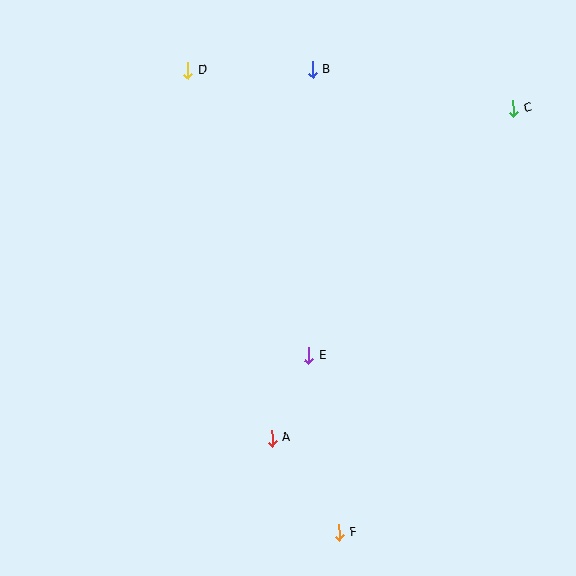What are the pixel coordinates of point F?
Point F is at (339, 532).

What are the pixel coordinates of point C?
Point C is at (513, 108).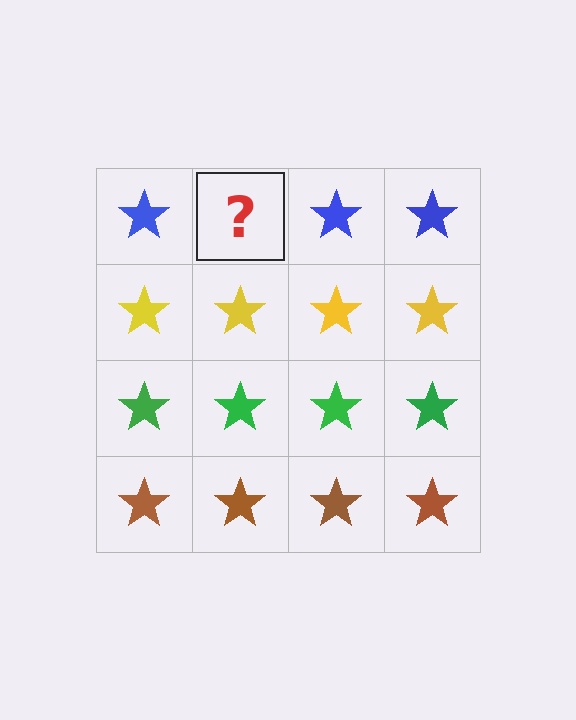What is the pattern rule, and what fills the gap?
The rule is that each row has a consistent color. The gap should be filled with a blue star.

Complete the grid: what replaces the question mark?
The question mark should be replaced with a blue star.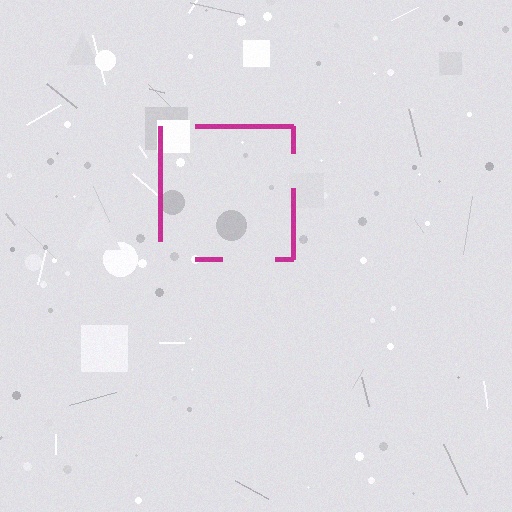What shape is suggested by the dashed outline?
The dashed outline suggests a square.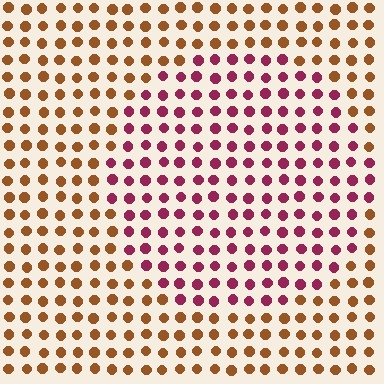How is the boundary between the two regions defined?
The boundary is defined purely by a slight shift in hue (about 53 degrees). Spacing, size, and orientation are identical on both sides.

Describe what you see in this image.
The image is filled with small brown elements in a uniform arrangement. A circle-shaped region is visible where the elements are tinted to a slightly different hue, forming a subtle color boundary.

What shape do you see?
I see a circle.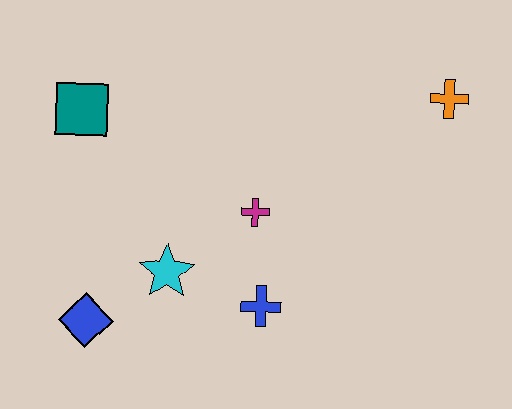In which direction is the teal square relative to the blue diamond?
The teal square is above the blue diamond.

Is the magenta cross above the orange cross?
No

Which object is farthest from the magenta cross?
The orange cross is farthest from the magenta cross.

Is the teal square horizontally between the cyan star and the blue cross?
No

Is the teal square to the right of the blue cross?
No